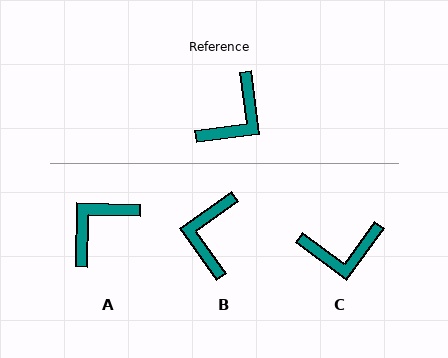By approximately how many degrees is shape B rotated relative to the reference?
Approximately 152 degrees clockwise.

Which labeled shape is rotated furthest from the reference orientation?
A, about 171 degrees away.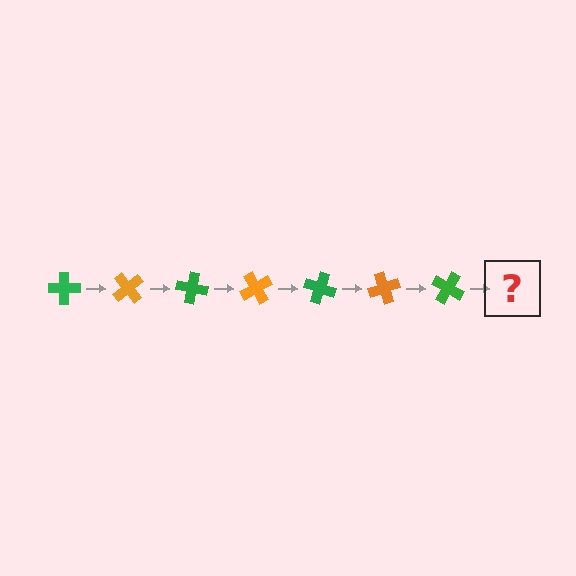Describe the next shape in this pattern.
It should be an orange cross, rotated 350 degrees from the start.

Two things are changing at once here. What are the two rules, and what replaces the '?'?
The two rules are that it rotates 50 degrees each step and the color cycles through green and orange. The '?' should be an orange cross, rotated 350 degrees from the start.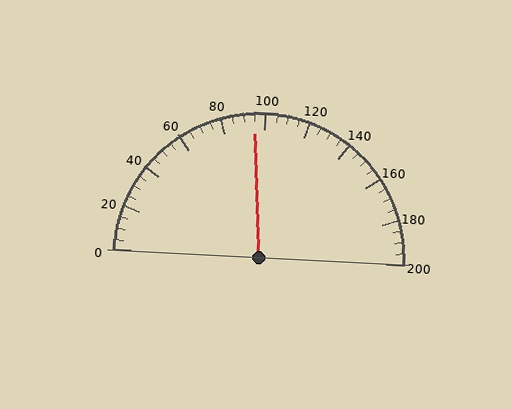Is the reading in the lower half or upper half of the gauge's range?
The reading is in the lower half of the range (0 to 200).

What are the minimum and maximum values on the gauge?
The gauge ranges from 0 to 200.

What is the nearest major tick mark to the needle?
The nearest major tick mark is 100.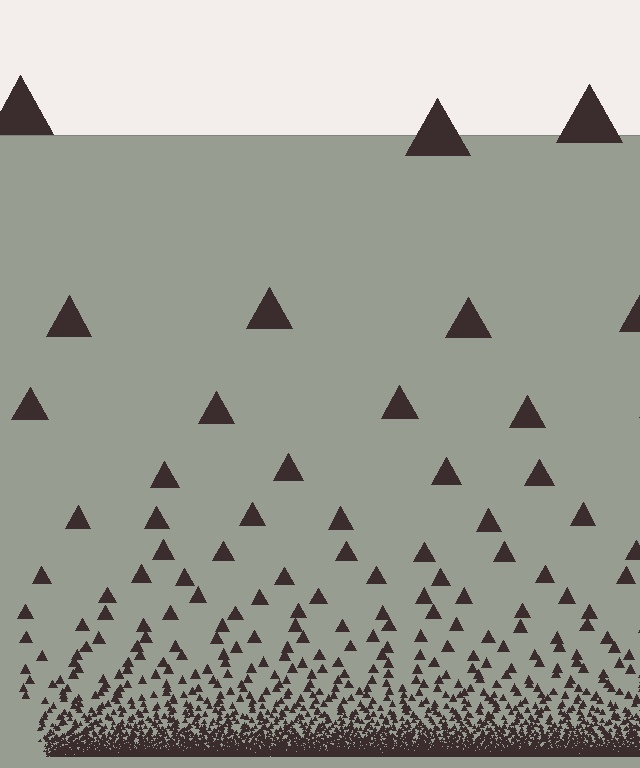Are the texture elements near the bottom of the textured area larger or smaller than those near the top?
Smaller. The gradient is inverted — elements near the bottom are smaller and denser.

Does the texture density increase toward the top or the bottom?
Density increases toward the bottom.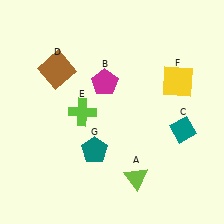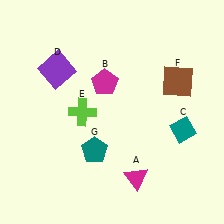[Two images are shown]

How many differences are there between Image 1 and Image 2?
There are 3 differences between the two images.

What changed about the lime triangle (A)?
In Image 1, A is lime. In Image 2, it changed to magenta.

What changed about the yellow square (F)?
In Image 1, F is yellow. In Image 2, it changed to brown.